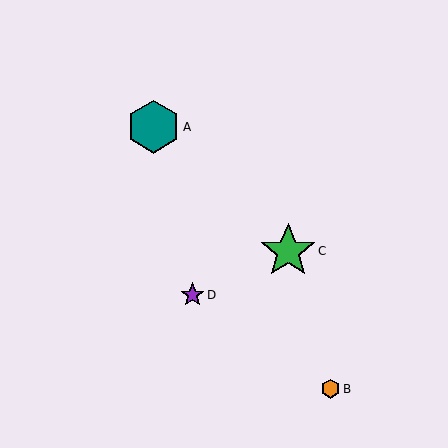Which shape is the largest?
The green star (labeled C) is the largest.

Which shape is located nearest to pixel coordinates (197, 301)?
The purple star (labeled D) at (192, 295) is nearest to that location.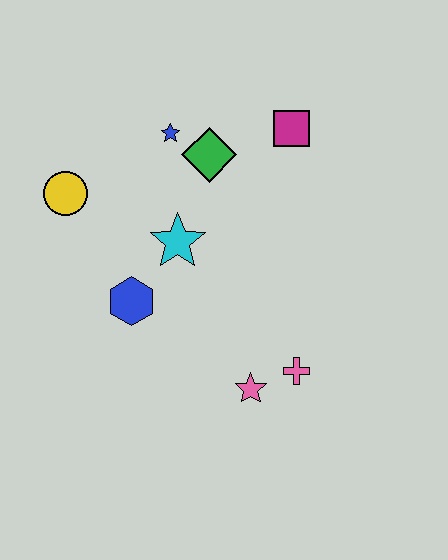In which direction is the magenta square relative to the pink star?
The magenta square is above the pink star.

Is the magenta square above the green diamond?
Yes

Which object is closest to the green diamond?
The blue star is closest to the green diamond.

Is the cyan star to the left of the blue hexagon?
No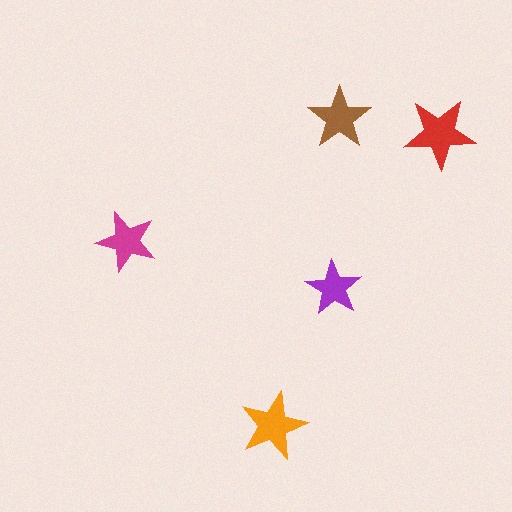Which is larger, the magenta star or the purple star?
The magenta one.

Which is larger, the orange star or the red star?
The red one.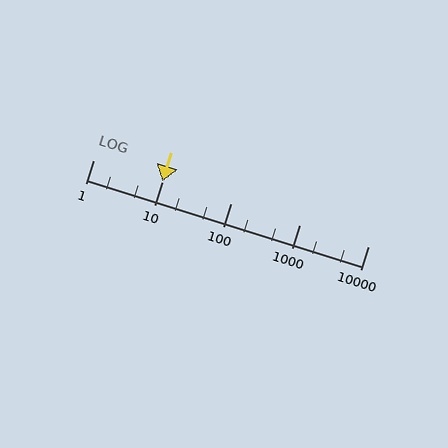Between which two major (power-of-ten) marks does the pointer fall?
The pointer is between 10 and 100.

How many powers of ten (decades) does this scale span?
The scale spans 4 decades, from 1 to 10000.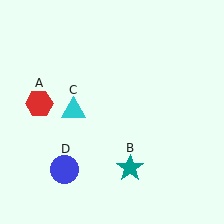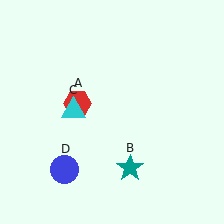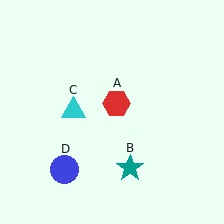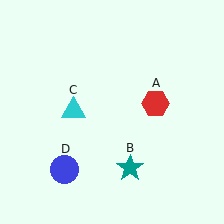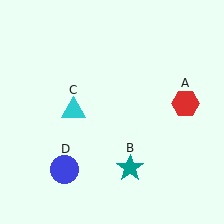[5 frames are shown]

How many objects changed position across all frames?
1 object changed position: red hexagon (object A).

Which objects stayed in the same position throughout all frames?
Teal star (object B) and cyan triangle (object C) and blue circle (object D) remained stationary.